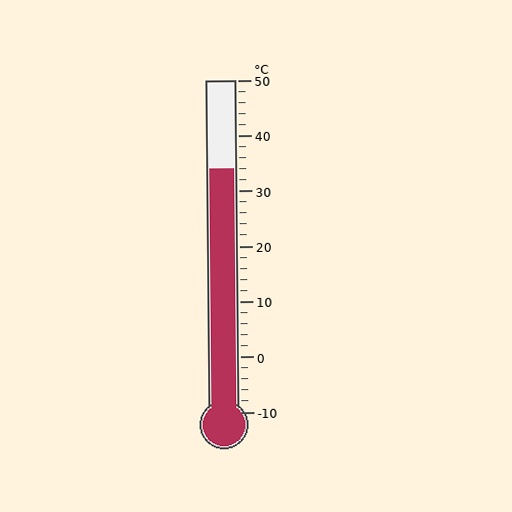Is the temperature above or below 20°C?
The temperature is above 20°C.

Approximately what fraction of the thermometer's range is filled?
The thermometer is filled to approximately 75% of its range.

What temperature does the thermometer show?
The thermometer shows approximately 34°C.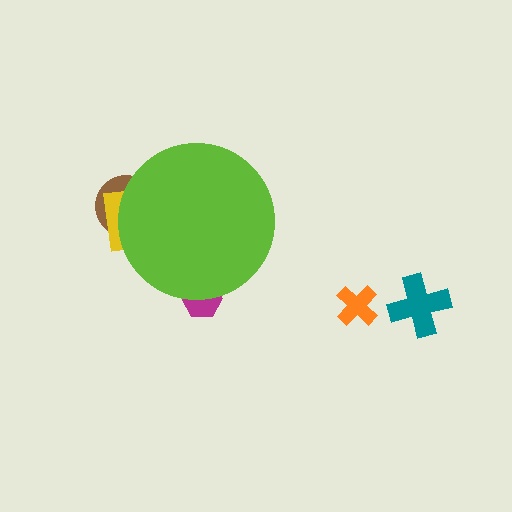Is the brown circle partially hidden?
Yes, the brown circle is partially hidden behind the lime circle.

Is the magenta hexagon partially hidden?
Yes, the magenta hexagon is partially hidden behind the lime circle.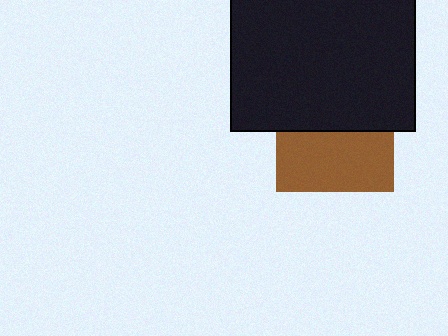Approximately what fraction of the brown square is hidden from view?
Roughly 49% of the brown square is hidden behind the black rectangle.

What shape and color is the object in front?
The object in front is a black rectangle.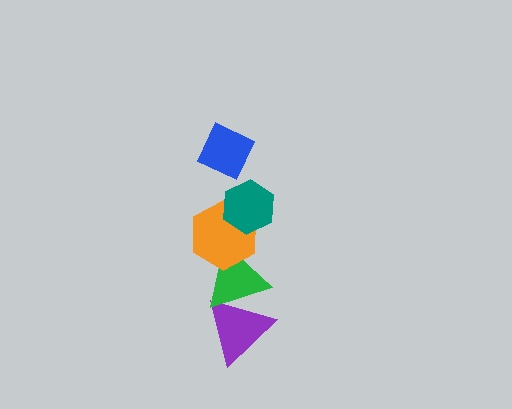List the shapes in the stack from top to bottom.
From top to bottom: the blue diamond, the teal hexagon, the orange hexagon, the green triangle, the purple triangle.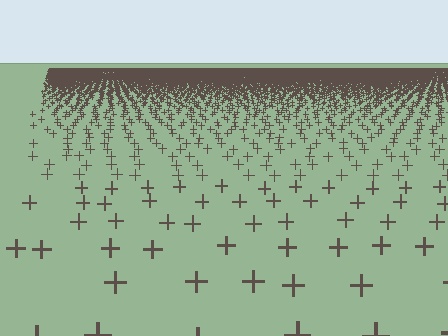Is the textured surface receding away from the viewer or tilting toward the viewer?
The surface is receding away from the viewer. Texture elements get smaller and denser toward the top.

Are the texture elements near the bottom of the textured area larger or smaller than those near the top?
Larger. Near the bottom, elements are closer to the viewer and appear at a bigger on-screen size.